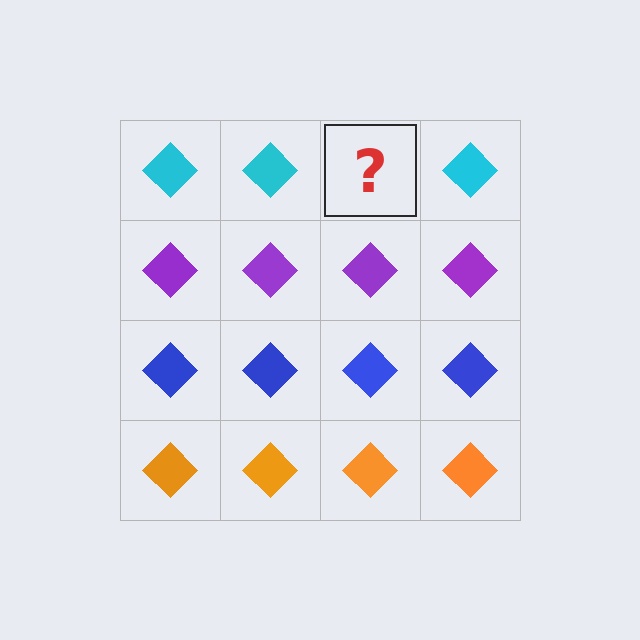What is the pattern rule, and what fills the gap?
The rule is that each row has a consistent color. The gap should be filled with a cyan diamond.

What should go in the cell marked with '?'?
The missing cell should contain a cyan diamond.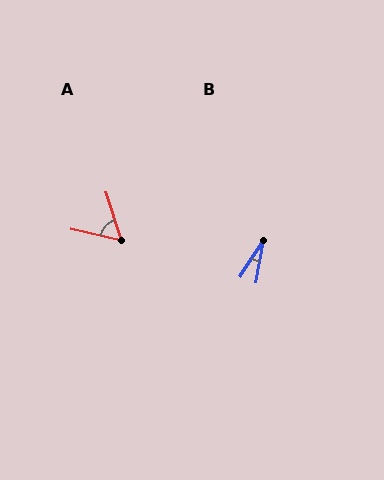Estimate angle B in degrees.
Approximately 23 degrees.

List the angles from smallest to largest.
B (23°), A (60°).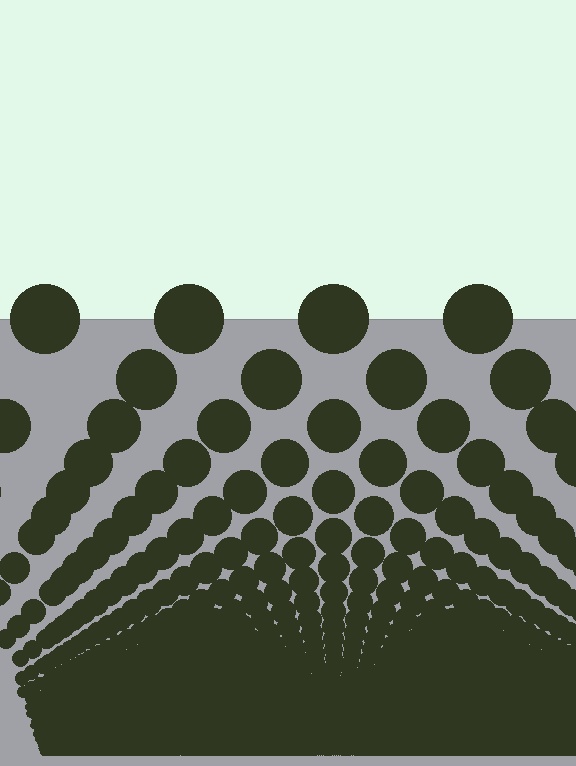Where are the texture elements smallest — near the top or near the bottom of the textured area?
Near the bottom.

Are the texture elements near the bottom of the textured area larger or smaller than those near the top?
Smaller. The gradient is inverted — elements near the bottom are smaller and denser.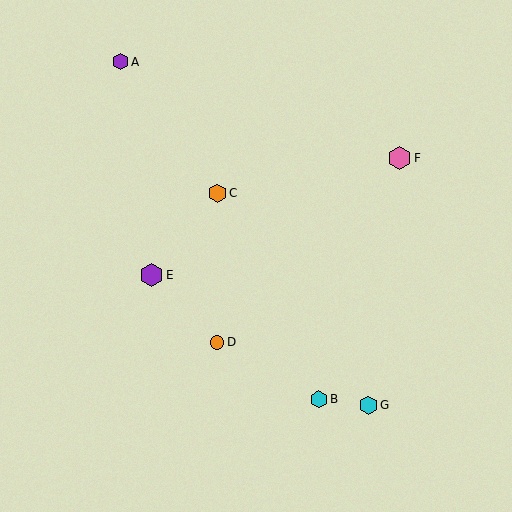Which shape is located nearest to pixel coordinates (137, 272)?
The purple hexagon (labeled E) at (151, 275) is nearest to that location.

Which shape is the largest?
The pink hexagon (labeled F) is the largest.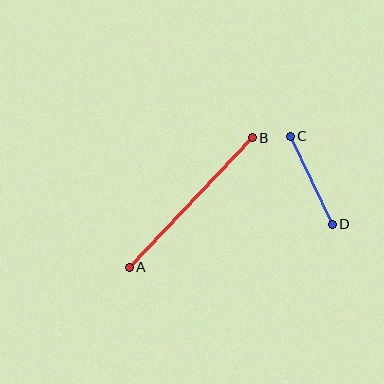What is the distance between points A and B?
The distance is approximately 179 pixels.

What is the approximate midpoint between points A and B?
The midpoint is at approximately (191, 202) pixels.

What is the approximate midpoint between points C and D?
The midpoint is at approximately (311, 180) pixels.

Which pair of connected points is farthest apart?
Points A and B are farthest apart.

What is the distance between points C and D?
The distance is approximately 98 pixels.